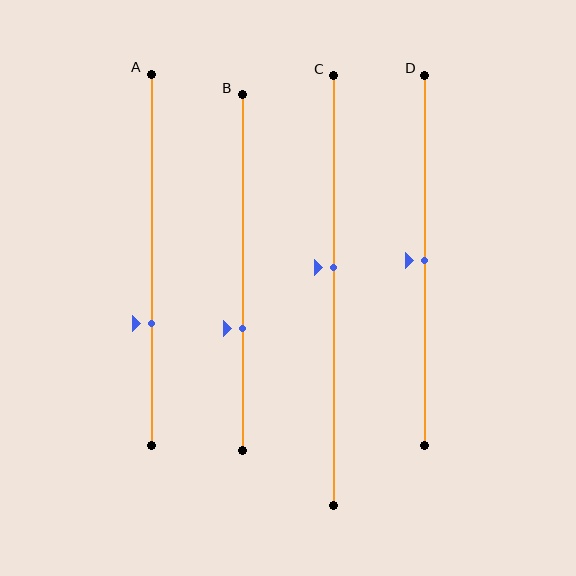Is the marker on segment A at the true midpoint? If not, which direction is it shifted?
No, the marker on segment A is shifted downward by about 17% of the segment length.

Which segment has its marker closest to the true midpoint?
Segment D has its marker closest to the true midpoint.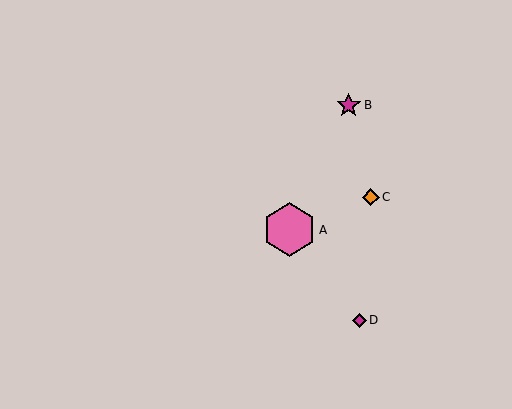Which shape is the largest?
The pink hexagon (labeled A) is the largest.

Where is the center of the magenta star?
The center of the magenta star is at (349, 105).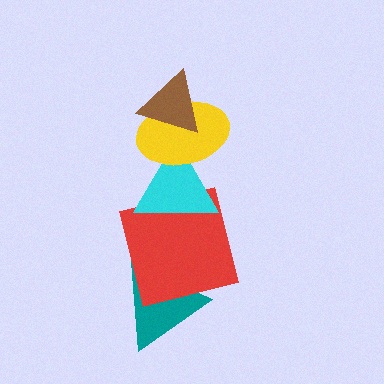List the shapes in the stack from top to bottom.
From top to bottom: the brown triangle, the yellow ellipse, the cyan triangle, the red square, the teal triangle.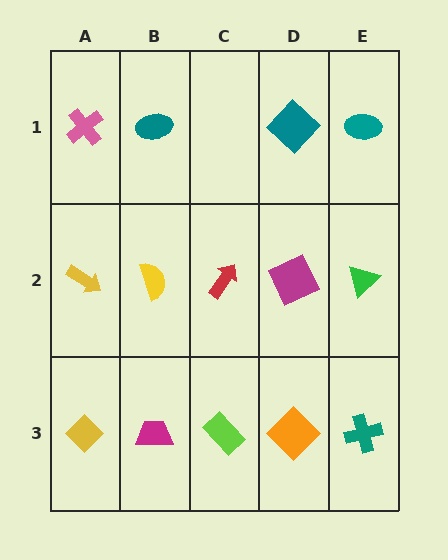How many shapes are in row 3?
5 shapes.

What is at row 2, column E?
A green triangle.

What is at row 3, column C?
A lime rectangle.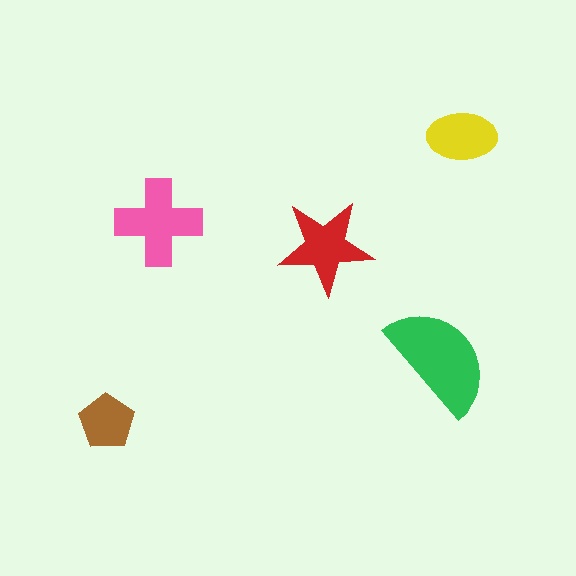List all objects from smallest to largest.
The brown pentagon, the yellow ellipse, the red star, the pink cross, the green semicircle.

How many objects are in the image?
There are 5 objects in the image.